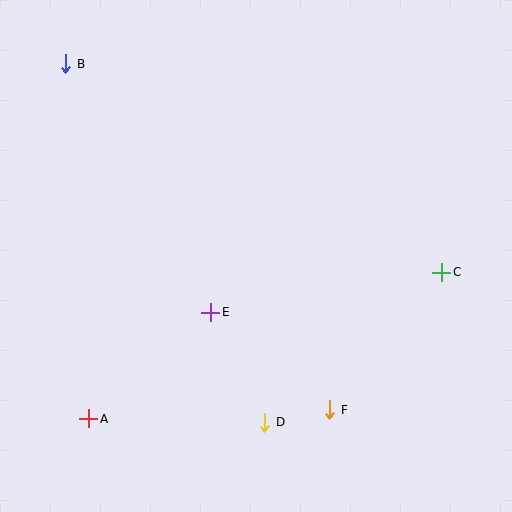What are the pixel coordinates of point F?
Point F is at (330, 410).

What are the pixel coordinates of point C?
Point C is at (442, 272).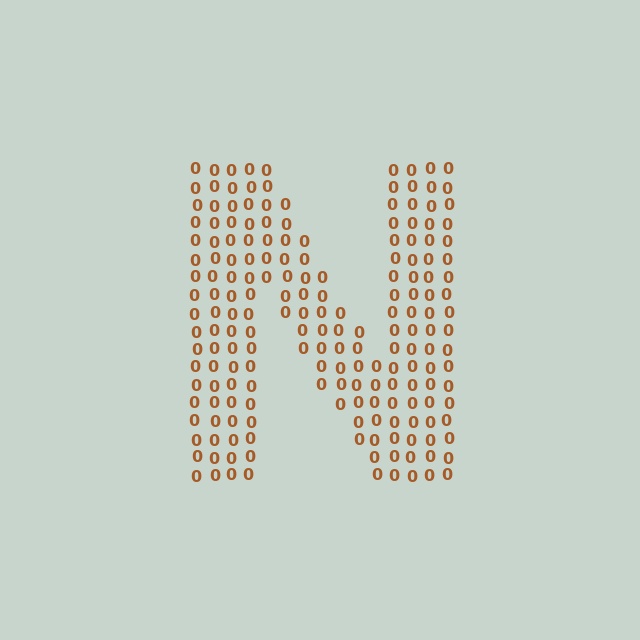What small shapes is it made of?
It is made of small digit 0's.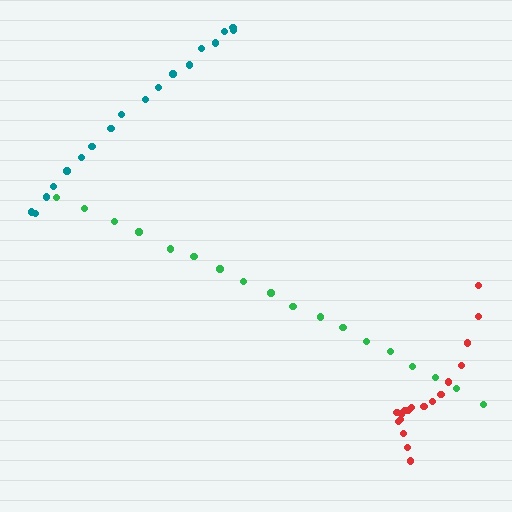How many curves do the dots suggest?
There are 3 distinct paths.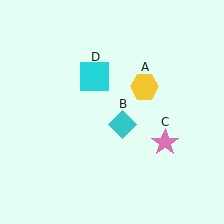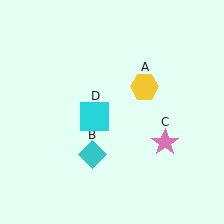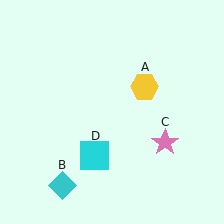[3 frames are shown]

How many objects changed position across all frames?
2 objects changed position: cyan diamond (object B), cyan square (object D).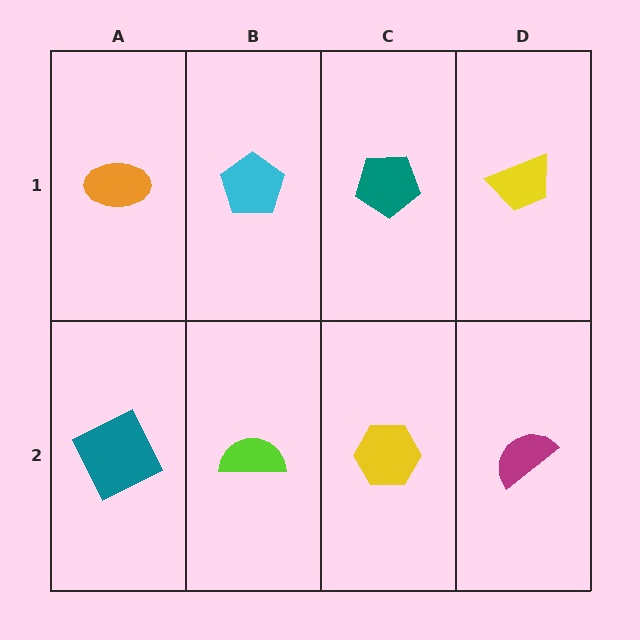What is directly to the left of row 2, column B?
A teal square.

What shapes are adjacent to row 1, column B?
A lime semicircle (row 2, column B), an orange ellipse (row 1, column A), a teal pentagon (row 1, column C).